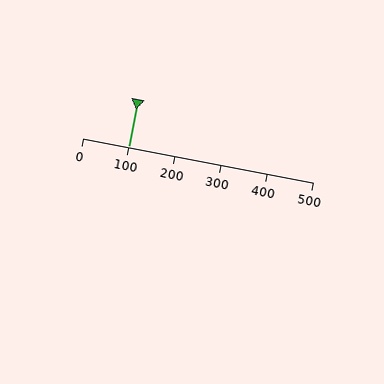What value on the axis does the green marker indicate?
The marker indicates approximately 100.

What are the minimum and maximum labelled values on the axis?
The axis runs from 0 to 500.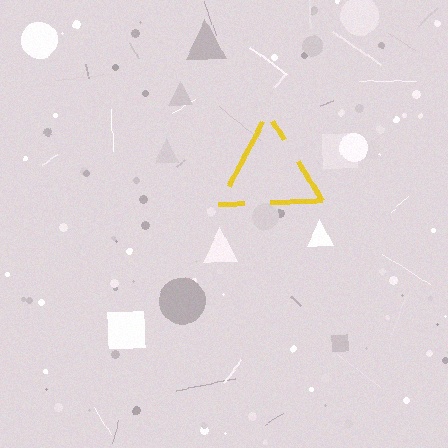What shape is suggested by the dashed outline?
The dashed outline suggests a triangle.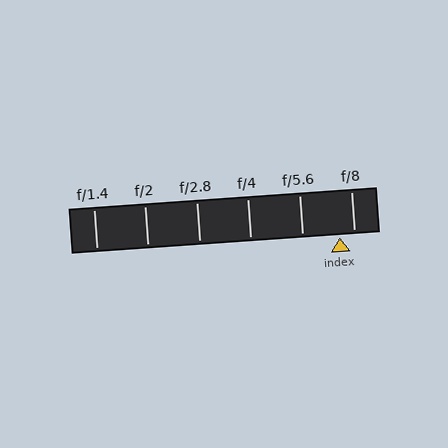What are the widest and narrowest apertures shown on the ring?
The widest aperture shown is f/1.4 and the narrowest is f/8.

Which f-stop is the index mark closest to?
The index mark is closest to f/8.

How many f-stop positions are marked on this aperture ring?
There are 6 f-stop positions marked.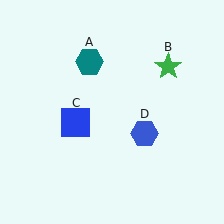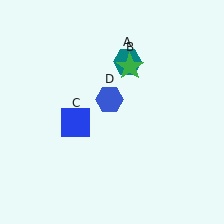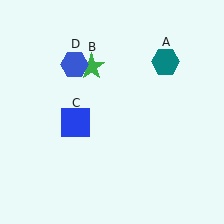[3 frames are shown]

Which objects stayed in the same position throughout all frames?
Blue square (object C) remained stationary.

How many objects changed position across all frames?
3 objects changed position: teal hexagon (object A), green star (object B), blue hexagon (object D).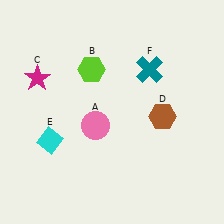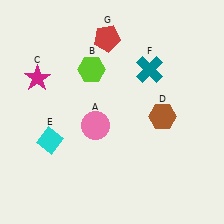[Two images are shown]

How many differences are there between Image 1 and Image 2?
There is 1 difference between the two images.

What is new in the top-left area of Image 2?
A red pentagon (G) was added in the top-left area of Image 2.